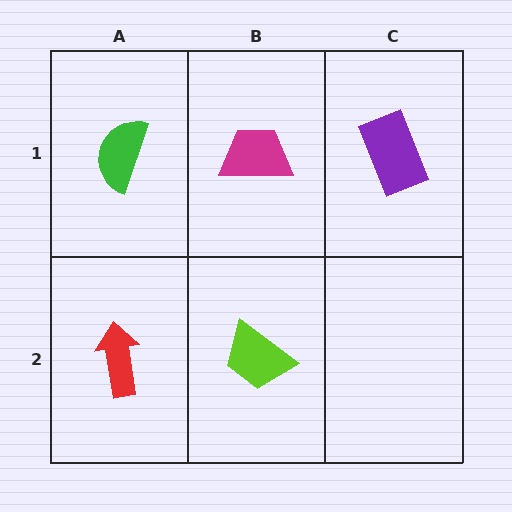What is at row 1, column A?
A green semicircle.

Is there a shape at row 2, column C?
No, that cell is empty.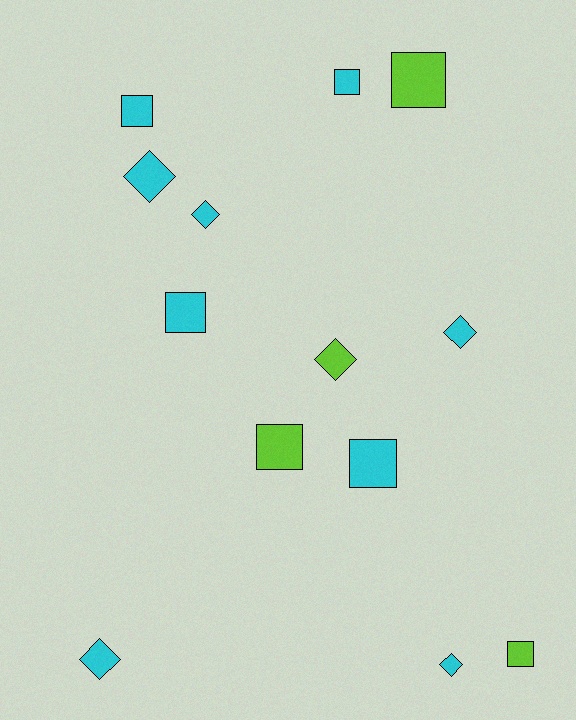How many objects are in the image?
There are 13 objects.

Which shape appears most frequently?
Square, with 7 objects.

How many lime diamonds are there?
There is 1 lime diamond.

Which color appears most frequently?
Cyan, with 9 objects.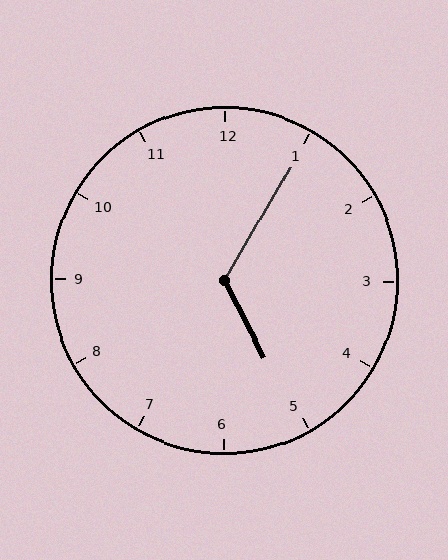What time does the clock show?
5:05.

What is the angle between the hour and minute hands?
Approximately 122 degrees.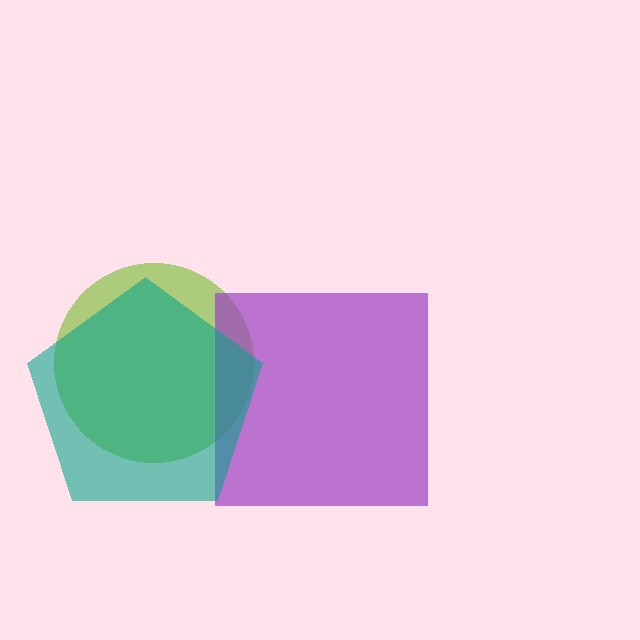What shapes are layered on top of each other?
The layered shapes are: a lime circle, a purple square, a teal pentagon.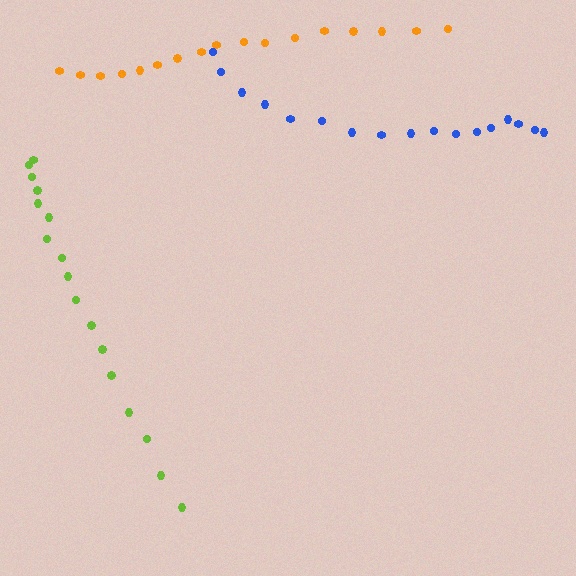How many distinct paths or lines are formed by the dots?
There are 3 distinct paths.